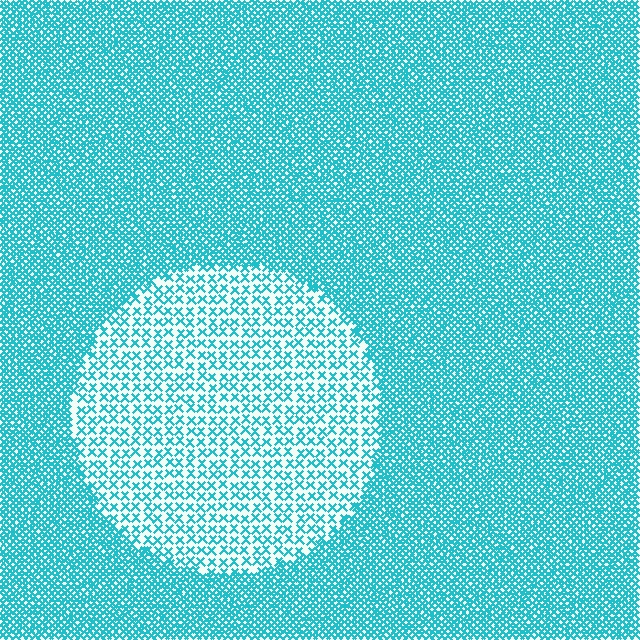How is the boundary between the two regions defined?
The boundary is defined by a change in element density (approximately 2.9x ratio). All elements are the same color, size, and shape.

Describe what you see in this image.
The image contains small cyan elements arranged at two different densities. A circle-shaped region is visible where the elements are less densely packed than the surrounding area.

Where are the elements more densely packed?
The elements are more densely packed outside the circle boundary.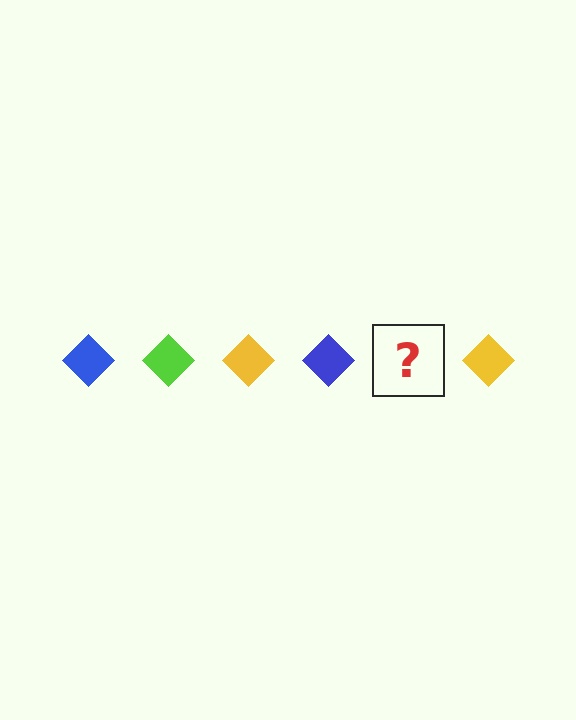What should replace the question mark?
The question mark should be replaced with a lime diamond.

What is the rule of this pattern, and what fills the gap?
The rule is that the pattern cycles through blue, lime, yellow diamonds. The gap should be filled with a lime diamond.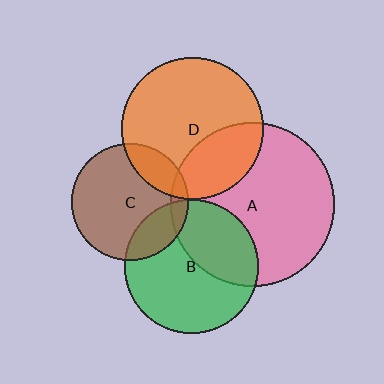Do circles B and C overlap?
Yes.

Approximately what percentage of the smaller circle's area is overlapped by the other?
Approximately 20%.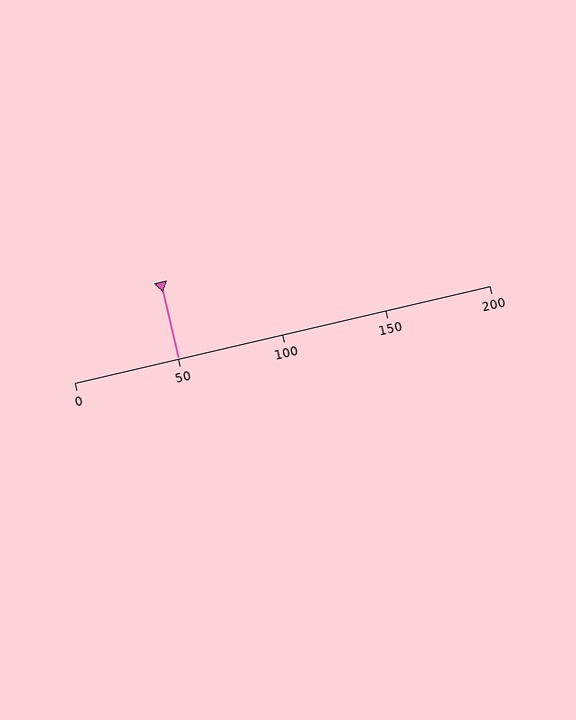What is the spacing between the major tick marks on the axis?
The major ticks are spaced 50 apart.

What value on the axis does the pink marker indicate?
The marker indicates approximately 50.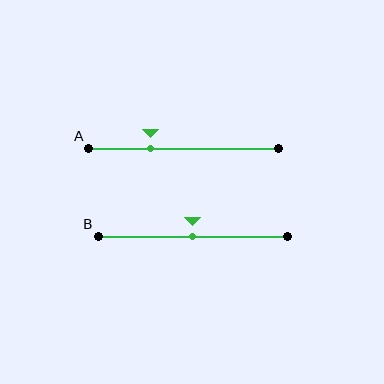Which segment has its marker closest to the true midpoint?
Segment B has its marker closest to the true midpoint.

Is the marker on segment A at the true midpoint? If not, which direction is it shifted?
No, the marker on segment A is shifted to the left by about 18% of the segment length.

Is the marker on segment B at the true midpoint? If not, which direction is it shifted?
Yes, the marker on segment B is at the true midpoint.